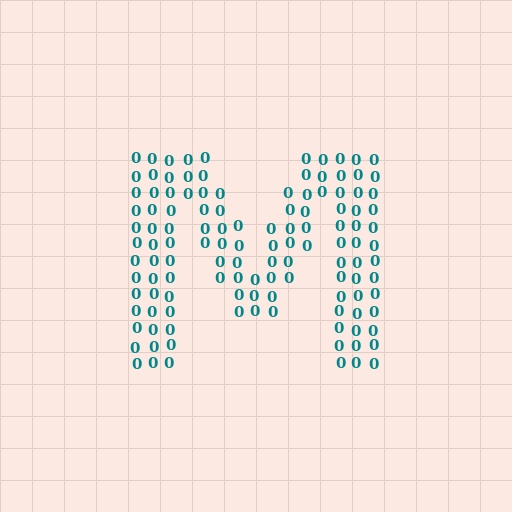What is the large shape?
The large shape is the letter M.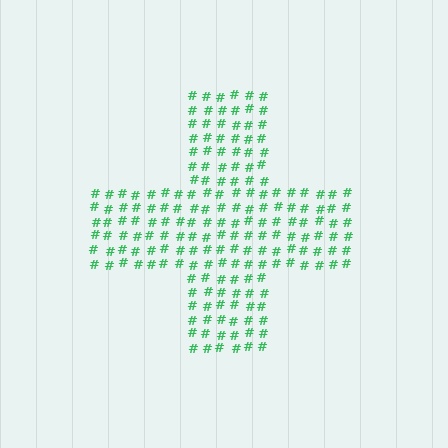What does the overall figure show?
The overall figure shows a cross.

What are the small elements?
The small elements are hash symbols.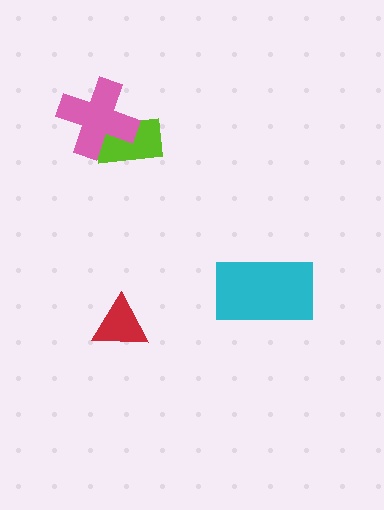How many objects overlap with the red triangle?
0 objects overlap with the red triangle.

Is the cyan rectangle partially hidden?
No, no other shape covers it.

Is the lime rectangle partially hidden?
Yes, it is partially covered by another shape.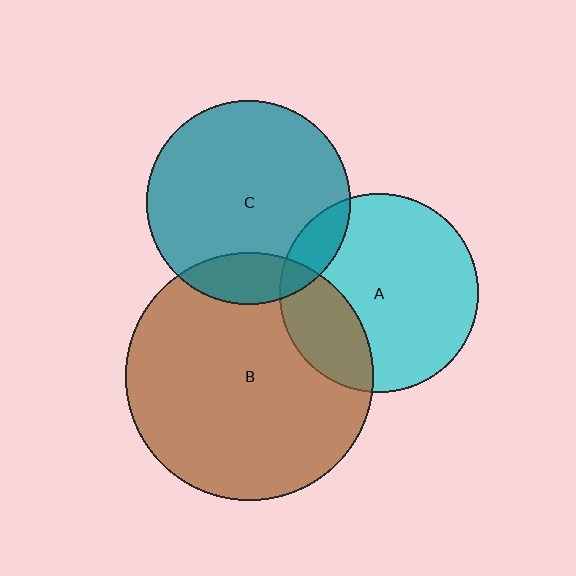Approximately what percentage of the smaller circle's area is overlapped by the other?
Approximately 10%.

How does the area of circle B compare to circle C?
Approximately 1.5 times.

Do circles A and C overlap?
Yes.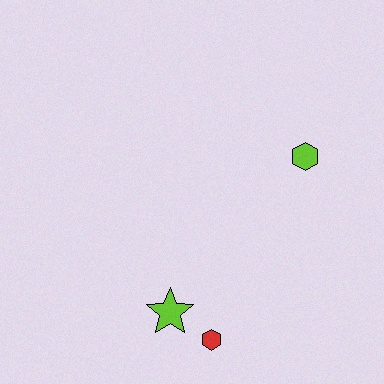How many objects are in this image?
There are 3 objects.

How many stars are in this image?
There is 1 star.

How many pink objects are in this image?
There are no pink objects.